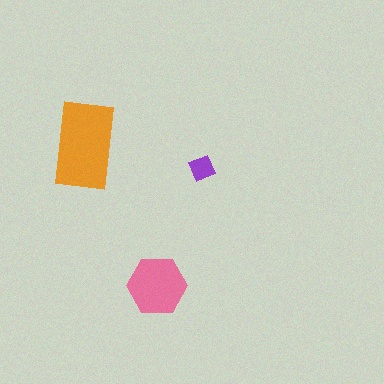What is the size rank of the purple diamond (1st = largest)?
3rd.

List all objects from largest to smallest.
The orange rectangle, the pink hexagon, the purple diamond.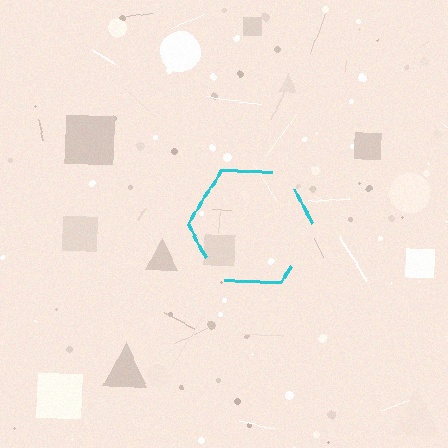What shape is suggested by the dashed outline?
The dashed outline suggests a hexagon.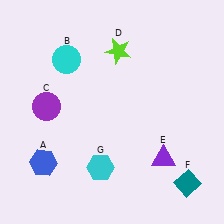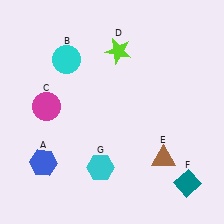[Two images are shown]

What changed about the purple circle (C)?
In Image 1, C is purple. In Image 2, it changed to magenta.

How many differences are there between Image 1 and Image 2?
There are 2 differences between the two images.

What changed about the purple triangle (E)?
In Image 1, E is purple. In Image 2, it changed to brown.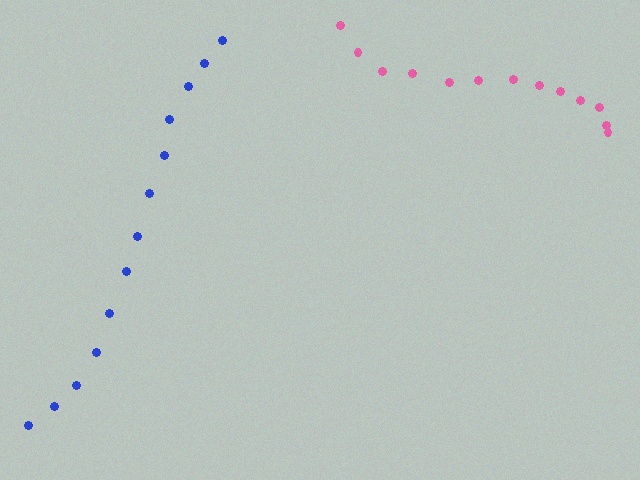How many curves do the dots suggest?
There are 2 distinct paths.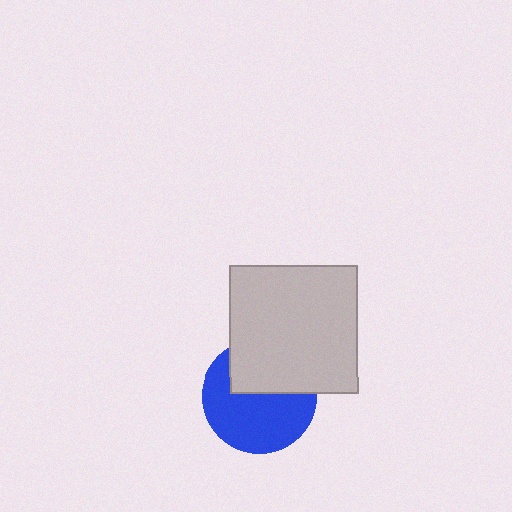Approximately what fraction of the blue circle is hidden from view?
Roughly 38% of the blue circle is hidden behind the light gray square.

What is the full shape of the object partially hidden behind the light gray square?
The partially hidden object is a blue circle.